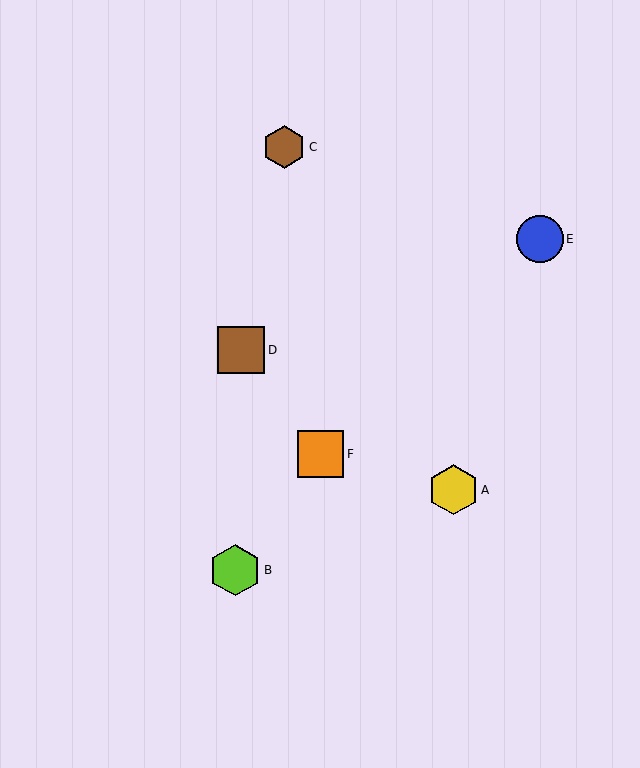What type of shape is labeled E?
Shape E is a blue circle.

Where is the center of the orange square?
The center of the orange square is at (321, 454).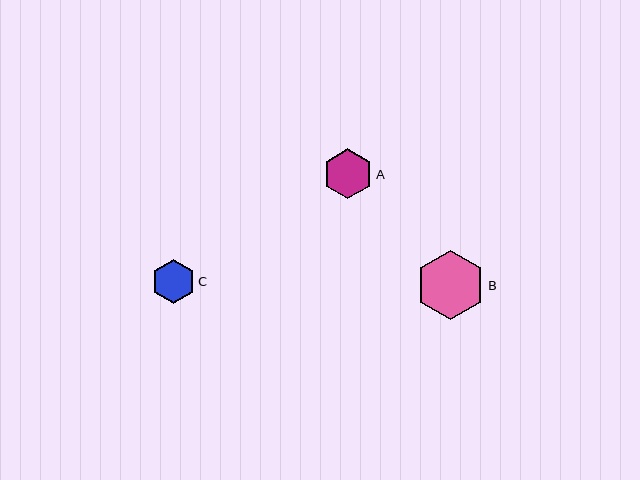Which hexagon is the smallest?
Hexagon C is the smallest with a size of approximately 44 pixels.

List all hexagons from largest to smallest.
From largest to smallest: B, A, C.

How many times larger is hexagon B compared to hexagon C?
Hexagon B is approximately 1.6 times the size of hexagon C.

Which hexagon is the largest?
Hexagon B is the largest with a size of approximately 69 pixels.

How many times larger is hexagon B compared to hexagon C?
Hexagon B is approximately 1.6 times the size of hexagon C.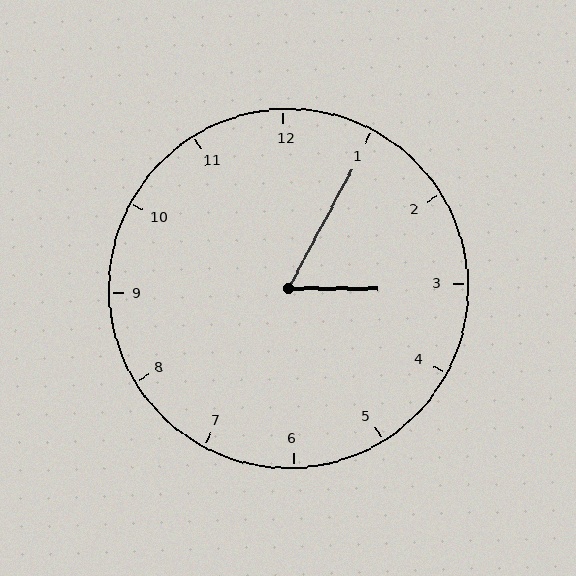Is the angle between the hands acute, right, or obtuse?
It is acute.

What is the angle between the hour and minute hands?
Approximately 62 degrees.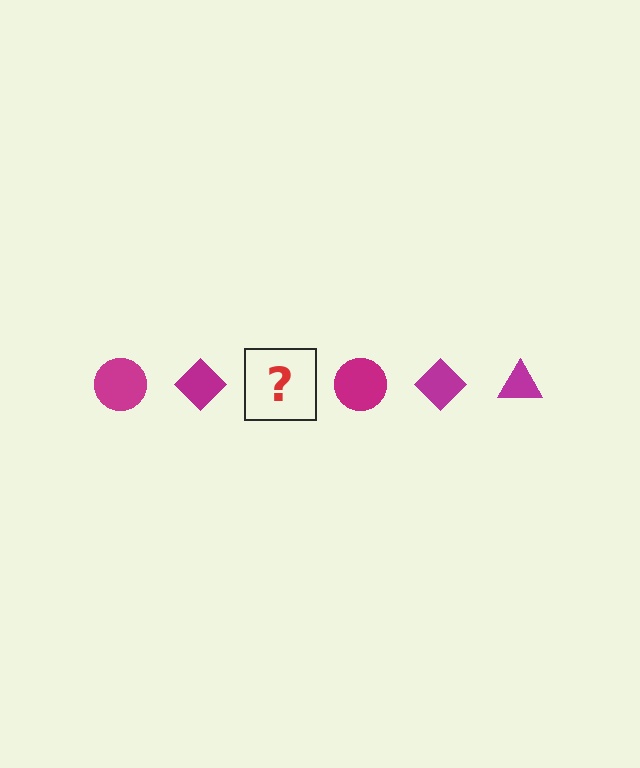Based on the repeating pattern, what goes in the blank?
The blank should be a magenta triangle.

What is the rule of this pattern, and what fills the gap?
The rule is that the pattern cycles through circle, diamond, triangle shapes in magenta. The gap should be filled with a magenta triangle.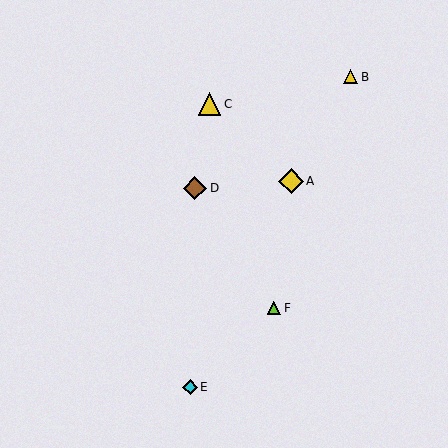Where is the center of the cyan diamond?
The center of the cyan diamond is at (190, 387).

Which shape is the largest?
The yellow diamond (labeled A) is the largest.